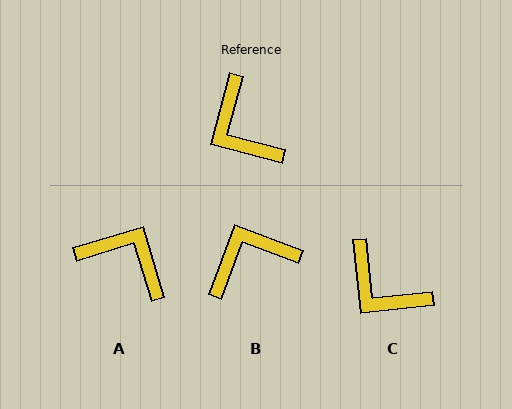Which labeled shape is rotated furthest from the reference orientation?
A, about 148 degrees away.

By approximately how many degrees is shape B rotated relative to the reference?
Approximately 95 degrees clockwise.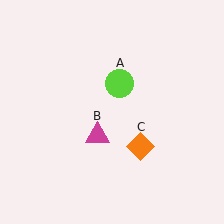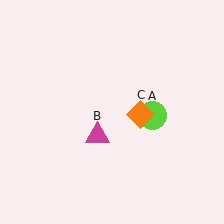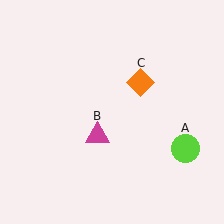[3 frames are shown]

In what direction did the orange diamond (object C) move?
The orange diamond (object C) moved up.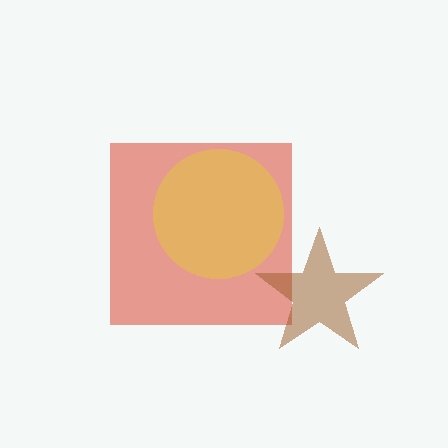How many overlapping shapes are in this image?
There are 3 overlapping shapes in the image.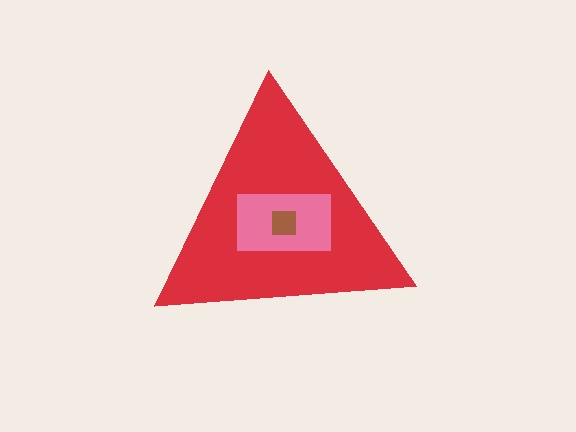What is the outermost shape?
The red triangle.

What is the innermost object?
The brown square.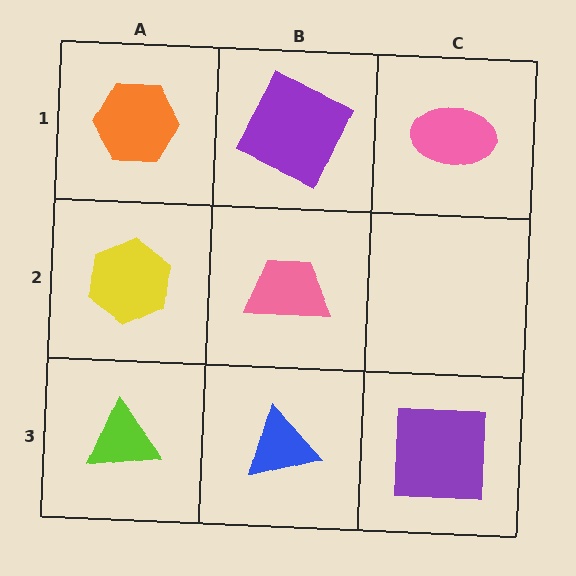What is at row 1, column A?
An orange hexagon.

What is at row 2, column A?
A yellow hexagon.